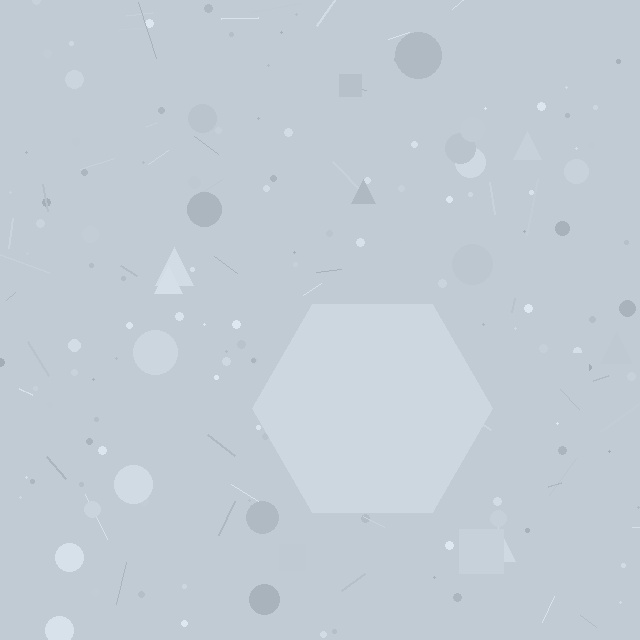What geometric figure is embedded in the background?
A hexagon is embedded in the background.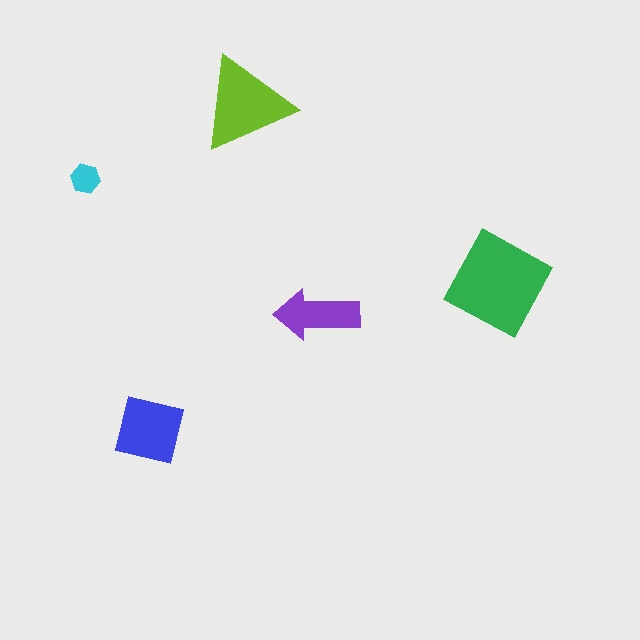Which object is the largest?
The green square.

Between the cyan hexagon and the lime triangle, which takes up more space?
The lime triangle.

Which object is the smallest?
The cyan hexagon.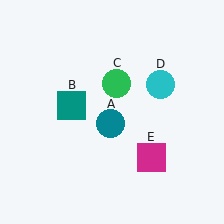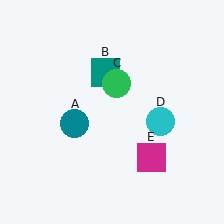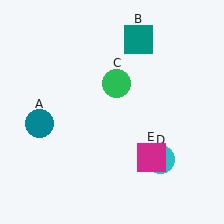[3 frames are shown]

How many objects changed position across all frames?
3 objects changed position: teal circle (object A), teal square (object B), cyan circle (object D).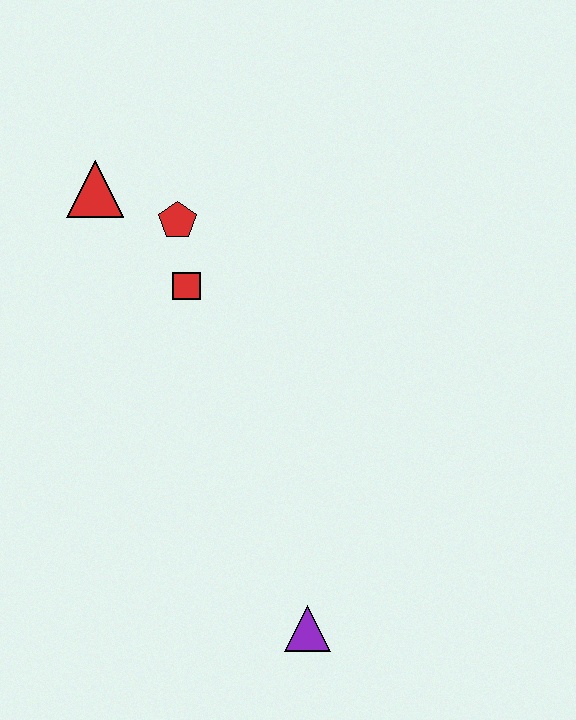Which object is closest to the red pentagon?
The red square is closest to the red pentagon.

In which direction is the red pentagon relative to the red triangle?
The red pentagon is to the right of the red triangle.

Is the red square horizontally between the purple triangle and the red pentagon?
Yes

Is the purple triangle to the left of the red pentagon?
No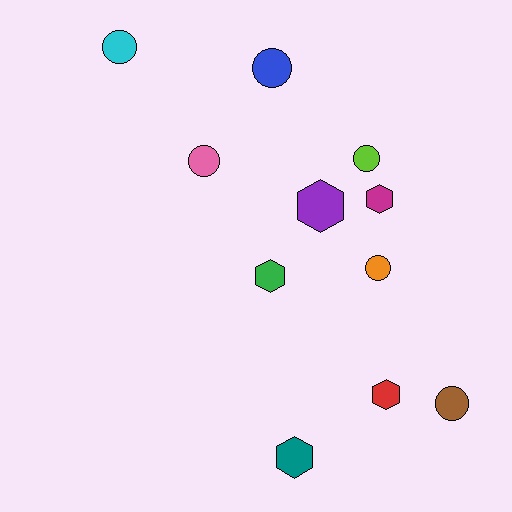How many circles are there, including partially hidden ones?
There are 6 circles.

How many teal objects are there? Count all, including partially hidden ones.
There is 1 teal object.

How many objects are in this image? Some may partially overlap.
There are 11 objects.